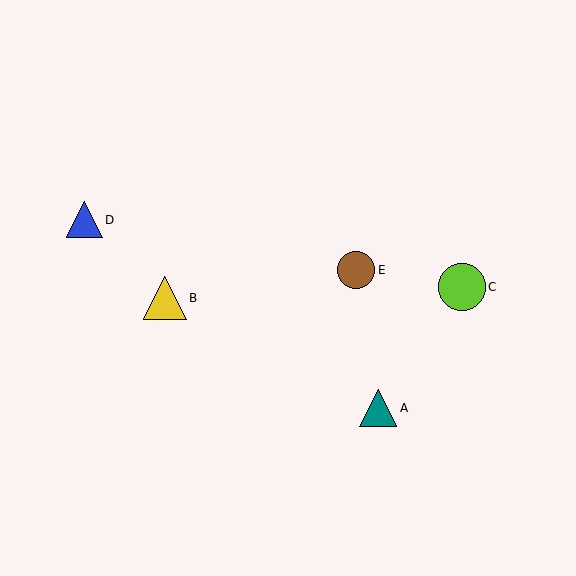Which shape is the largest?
The lime circle (labeled C) is the largest.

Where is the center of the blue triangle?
The center of the blue triangle is at (84, 220).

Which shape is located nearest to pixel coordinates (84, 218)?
The blue triangle (labeled D) at (84, 220) is nearest to that location.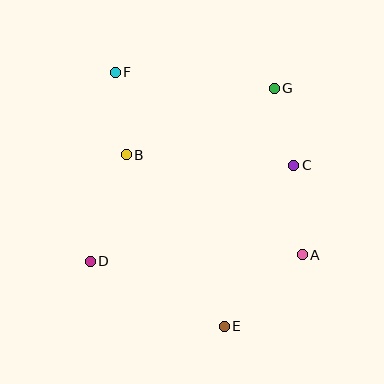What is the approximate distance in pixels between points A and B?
The distance between A and B is approximately 203 pixels.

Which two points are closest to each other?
Points C and G are closest to each other.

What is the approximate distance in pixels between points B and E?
The distance between B and E is approximately 198 pixels.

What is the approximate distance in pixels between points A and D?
The distance between A and D is approximately 212 pixels.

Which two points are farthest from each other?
Points E and F are farthest from each other.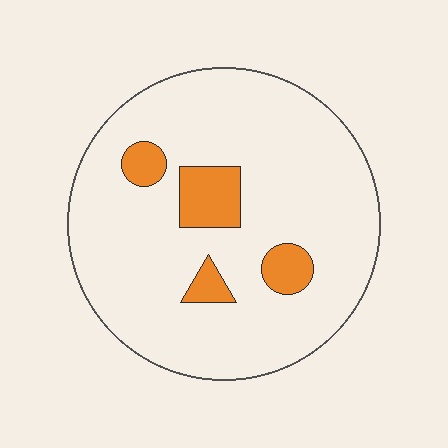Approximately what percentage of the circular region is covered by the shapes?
Approximately 10%.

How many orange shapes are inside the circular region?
4.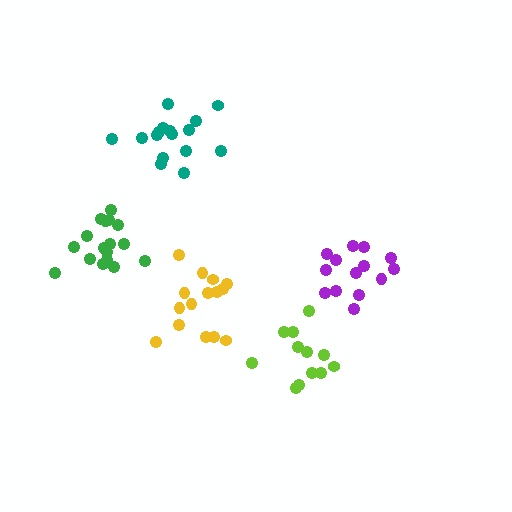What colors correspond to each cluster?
The clusters are colored: yellow, lime, purple, green, teal.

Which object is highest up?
The teal cluster is topmost.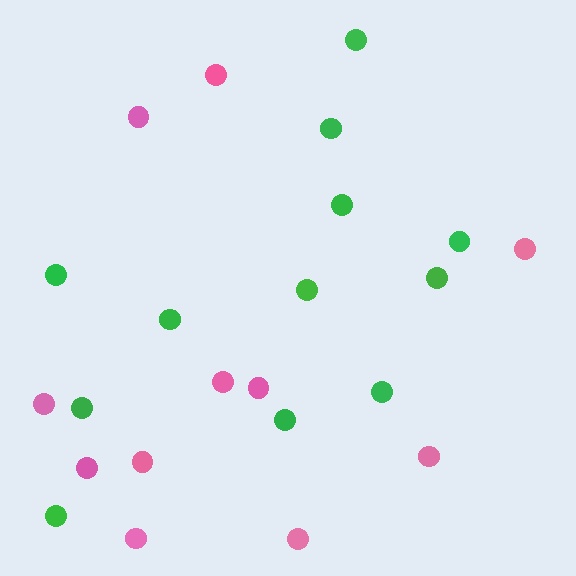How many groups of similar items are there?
There are 2 groups: one group of pink circles (11) and one group of green circles (12).